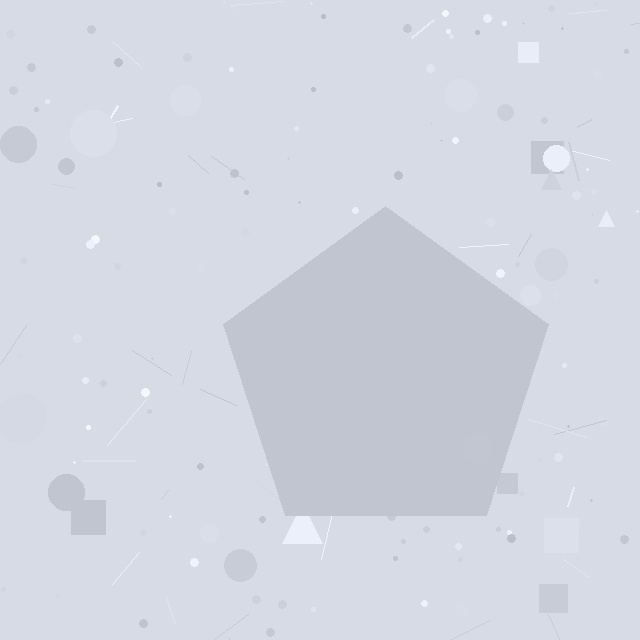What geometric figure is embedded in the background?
A pentagon is embedded in the background.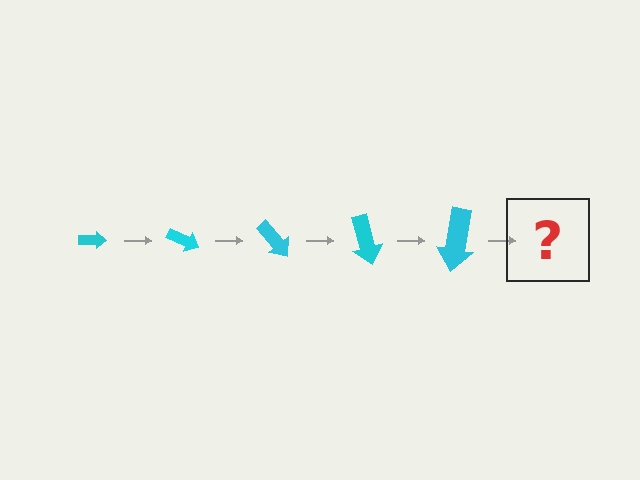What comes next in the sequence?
The next element should be an arrow, larger than the previous one and rotated 125 degrees from the start.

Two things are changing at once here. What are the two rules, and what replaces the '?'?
The two rules are that the arrow grows larger each step and it rotates 25 degrees each step. The '?' should be an arrow, larger than the previous one and rotated 125 degrees from the start.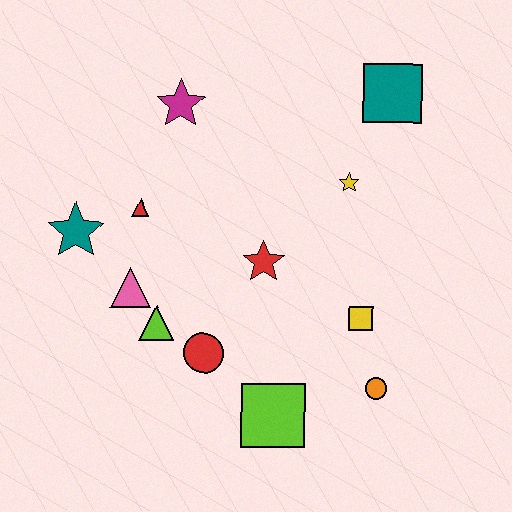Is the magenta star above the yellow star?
Yes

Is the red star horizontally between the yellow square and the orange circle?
No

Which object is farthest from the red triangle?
The orange circle is farthest from the red triangle.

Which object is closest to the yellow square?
The orange circle is closest to the yellow square.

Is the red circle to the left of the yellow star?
Yes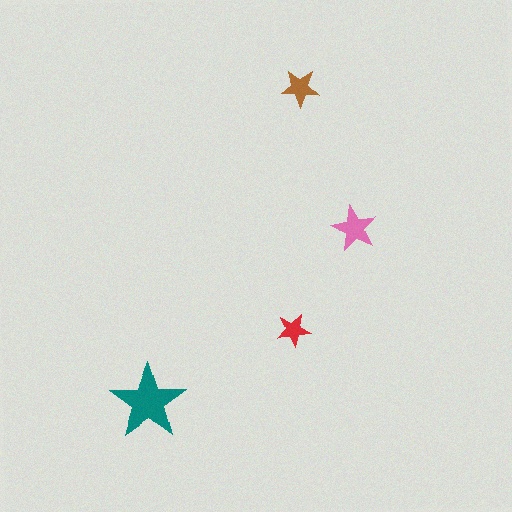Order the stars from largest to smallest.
the teal one, the pink one, the brown one, the red one.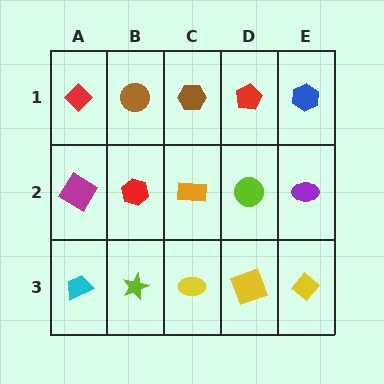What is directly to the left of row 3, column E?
A yellow square.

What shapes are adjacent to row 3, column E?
A purple ellipse (row 2, column E), a yellow square (row 3, column D).